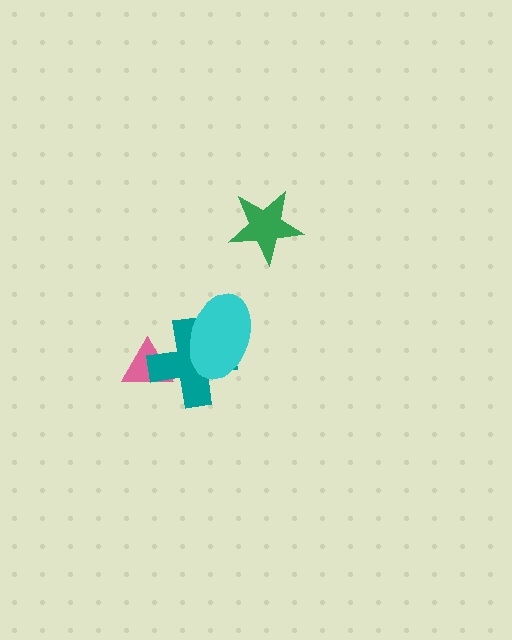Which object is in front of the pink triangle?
The teal cross is in front of the pink triangle.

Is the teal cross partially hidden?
Yes, it is partially covered by another shape.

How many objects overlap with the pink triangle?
1 object overlaps with the pink triangle.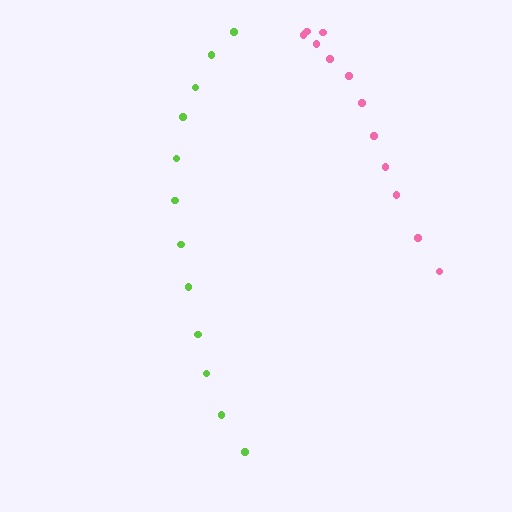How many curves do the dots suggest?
There are 2 distinct paths.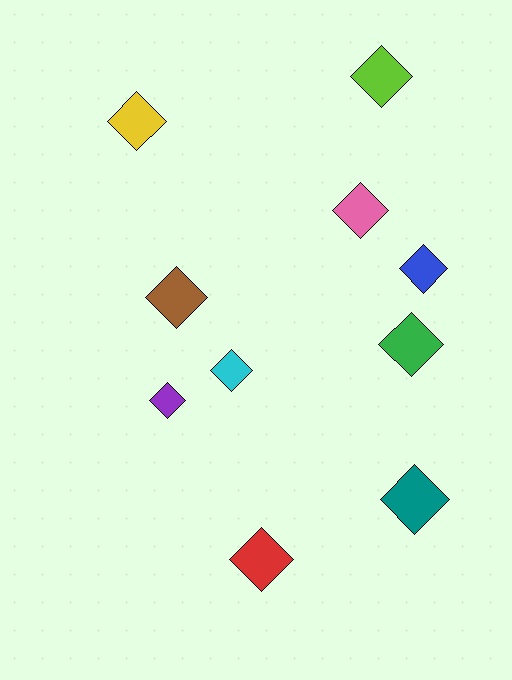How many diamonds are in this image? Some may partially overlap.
There are 10 diamonds.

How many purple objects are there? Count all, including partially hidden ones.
There is 1 purple object.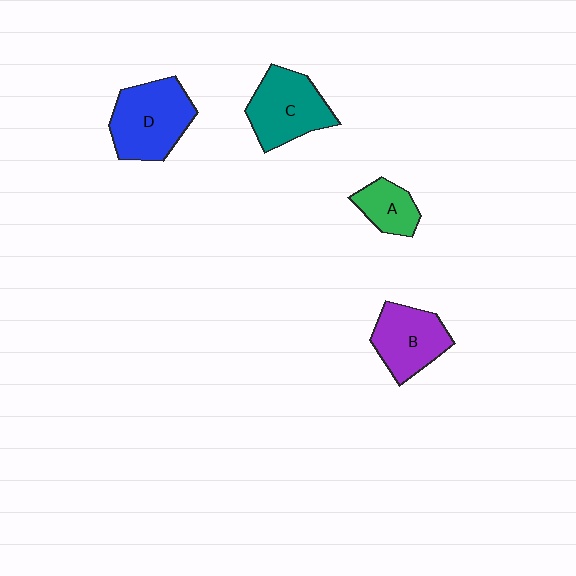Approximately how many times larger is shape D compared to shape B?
Approximately 1.3 times.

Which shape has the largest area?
Shape D (blue).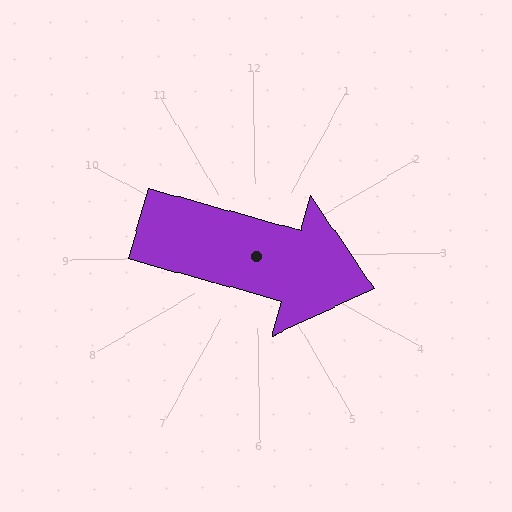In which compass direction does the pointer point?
East.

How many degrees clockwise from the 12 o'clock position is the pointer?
Approximately 106 degrees.